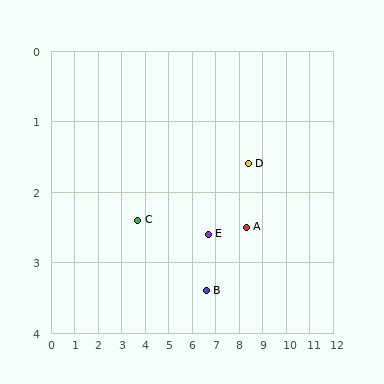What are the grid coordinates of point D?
Point D is at approximately (8.4, 1.6).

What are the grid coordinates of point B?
Point B is at approximately (6.6, 3.4).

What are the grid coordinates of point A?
Point A is at approximately (8.3, 2.5).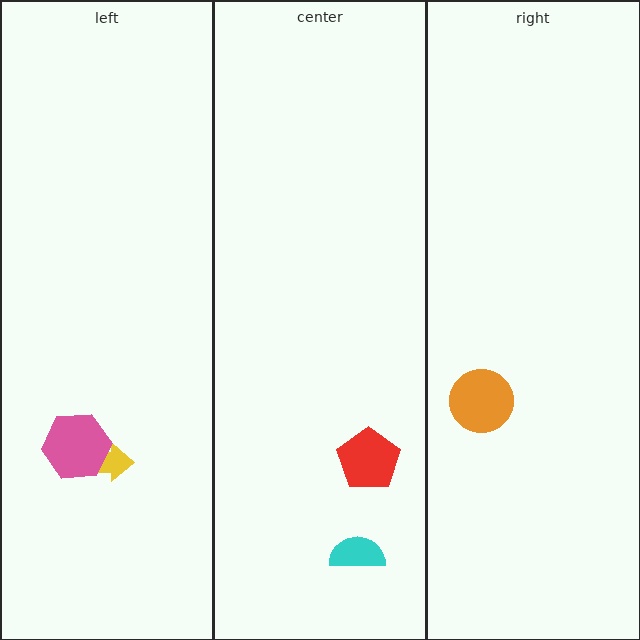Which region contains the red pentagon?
The center region.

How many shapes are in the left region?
2.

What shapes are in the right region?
The orange circle.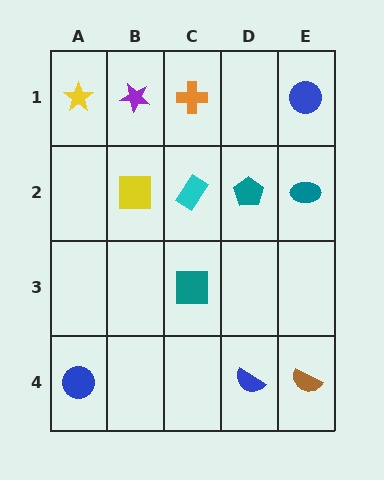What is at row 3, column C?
A teal square.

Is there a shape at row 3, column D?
No, that cell is empty.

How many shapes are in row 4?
3 shapes.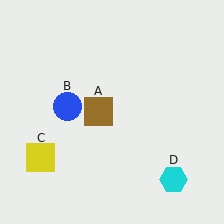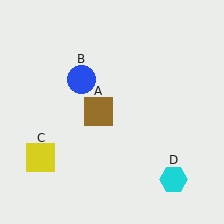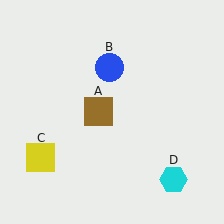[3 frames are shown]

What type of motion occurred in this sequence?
The blue circle (object B) rotated clockwise around the center of the scene.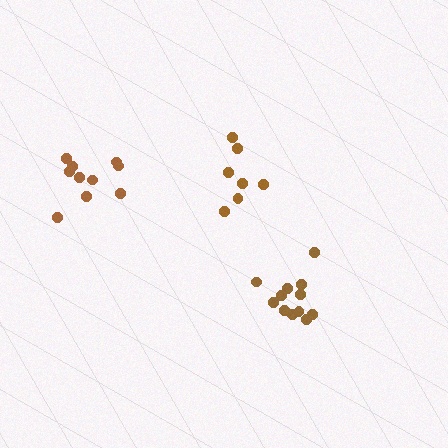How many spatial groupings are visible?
There are 3 spatial groupings.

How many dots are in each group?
Group 1: 10 dots, Group 2: 12 dots, Group 3: 7 dots (29 total).